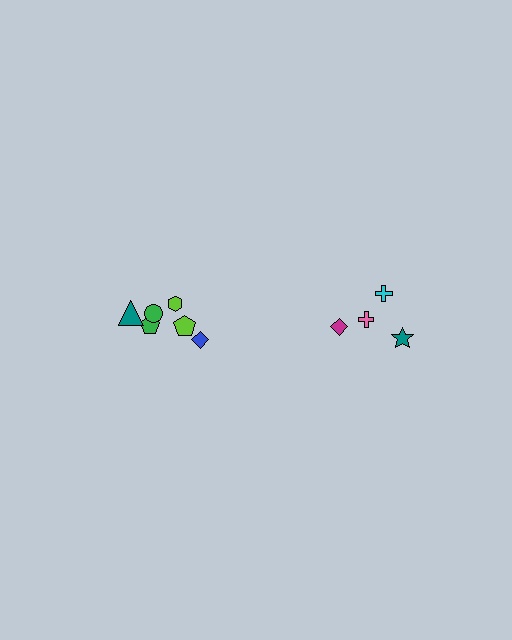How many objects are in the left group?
There are 6 objects.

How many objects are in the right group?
There are 4 objects.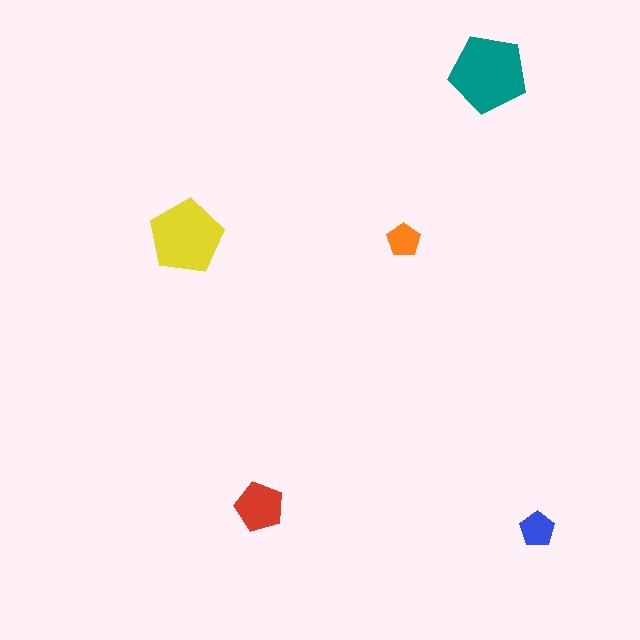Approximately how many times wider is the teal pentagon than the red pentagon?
About 1.5 times wider.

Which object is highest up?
The teal pentagon is topmost.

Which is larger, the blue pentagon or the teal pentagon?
The teal one.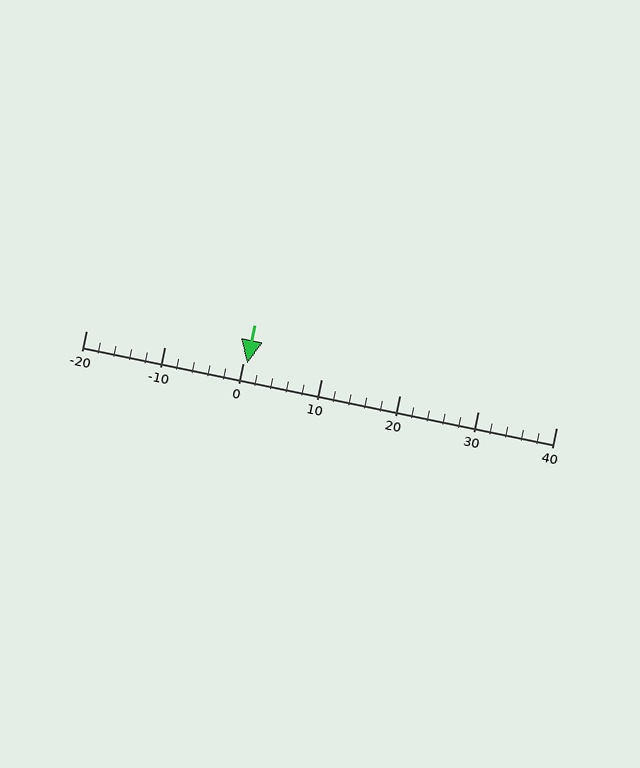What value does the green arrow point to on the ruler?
The green arrow points to approximately 1.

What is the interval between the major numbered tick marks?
The major tick marks are spaced 10 units apart.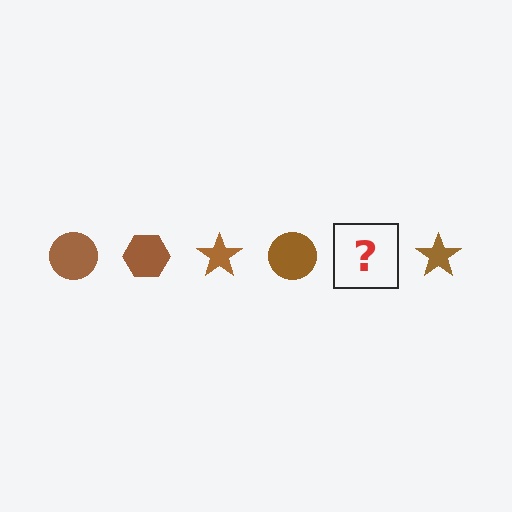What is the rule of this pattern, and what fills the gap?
The rule is that the pattern cycles through circle, hexagon, star shapes in brown. The gap should be filled with a brown hexagon.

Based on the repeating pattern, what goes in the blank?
The blank should be a brown hexagon.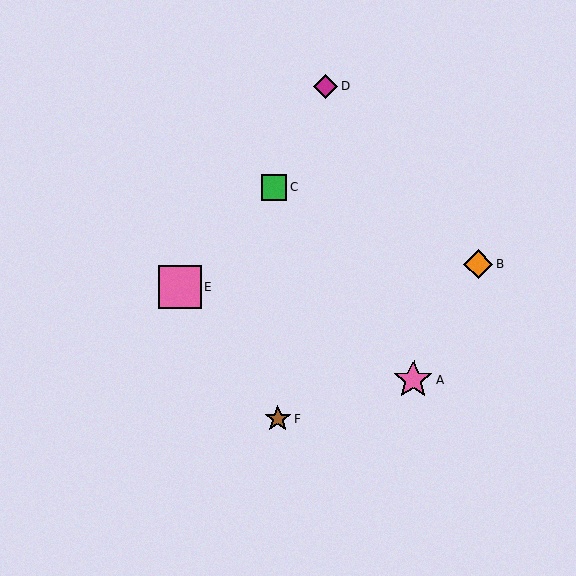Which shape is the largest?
The pink square (labeled E) is the largest.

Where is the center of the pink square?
The center of the pink square is at (180, 287).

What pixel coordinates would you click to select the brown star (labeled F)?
Click at (278, 419) to select the brown star F.